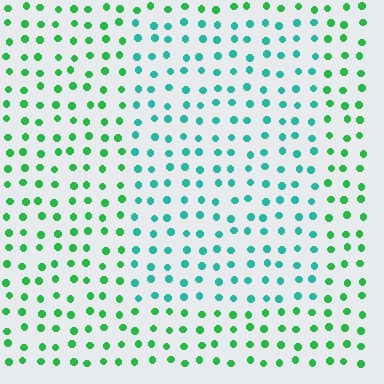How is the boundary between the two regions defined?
The boundary is defined purely by a slight shift in hue (about 39 degrees). Spacing, size, and orientation are identical on both sides.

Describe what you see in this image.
The image is filled with small green elements in a uniform arrangement. A rectangle-shaped region is visible where the elements are tinted to a slightly different hue, forming a subtle color boundary.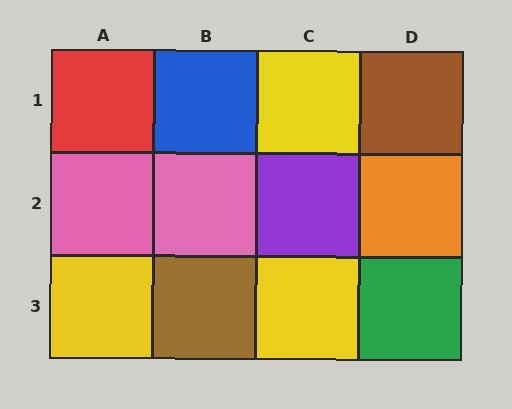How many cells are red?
1 cell is red.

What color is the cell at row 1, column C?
Yellow.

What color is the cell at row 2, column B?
Pink.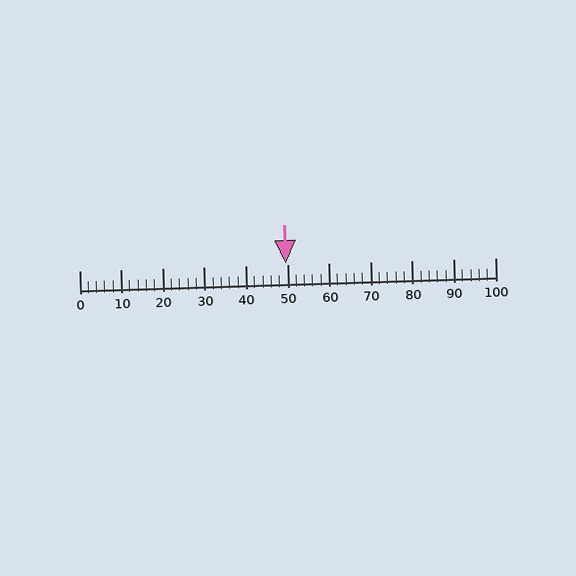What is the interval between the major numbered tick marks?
The major tick marks are spaced 10 units apart.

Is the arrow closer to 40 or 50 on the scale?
The arrow is closer to 50.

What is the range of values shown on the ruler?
The ruler shows values from 0 to 100.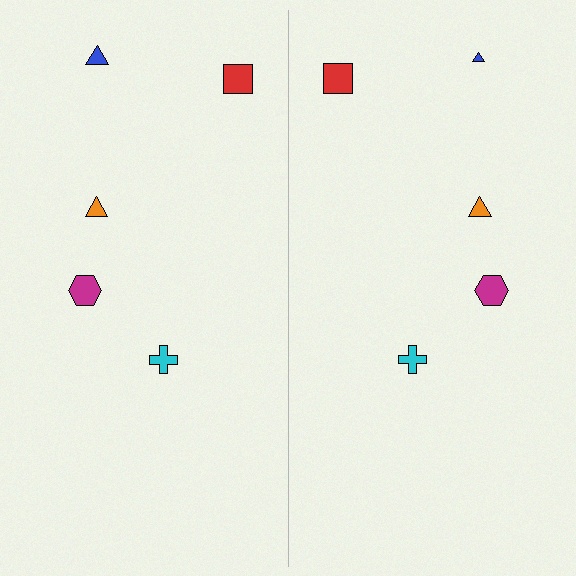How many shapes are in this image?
There are 10 shapes in this image.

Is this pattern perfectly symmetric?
No, the pattern is not perfectly symmetric. The blue triangle on the right side has a different size than its mirror counterpart.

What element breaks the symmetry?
The blue triangle on the right side has a different size than its mirror counterpart.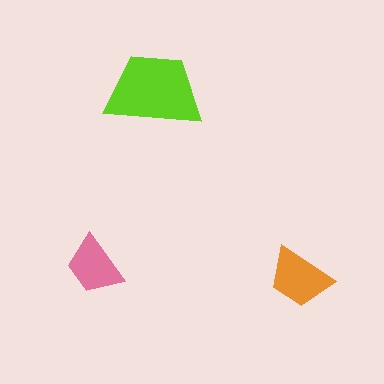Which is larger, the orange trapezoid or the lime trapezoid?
The lime one.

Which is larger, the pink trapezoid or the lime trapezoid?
The lime one.